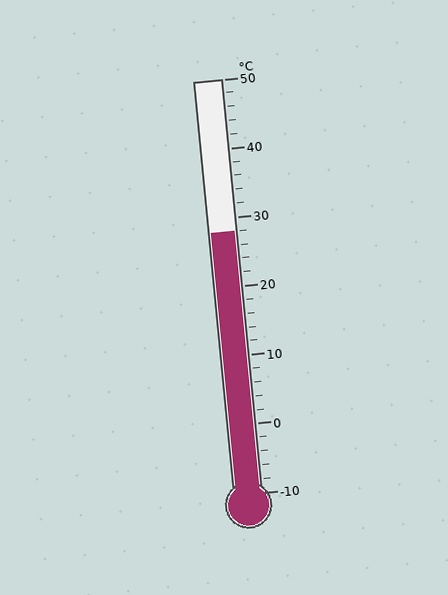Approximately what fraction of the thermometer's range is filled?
The thermometer is filled to approximately 65% of its range.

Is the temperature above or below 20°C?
The temperature is above 20°C.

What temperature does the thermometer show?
The thermometer shows approximately 28°C.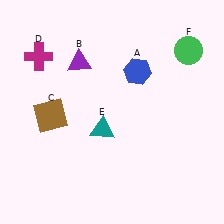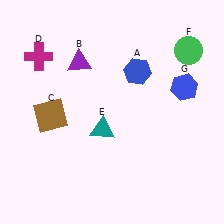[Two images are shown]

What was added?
A blue hexagon (G) was added in Image 2.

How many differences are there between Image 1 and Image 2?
There is 1 difference between the two images.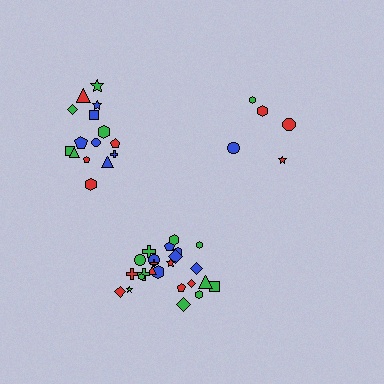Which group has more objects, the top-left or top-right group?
The top-left group.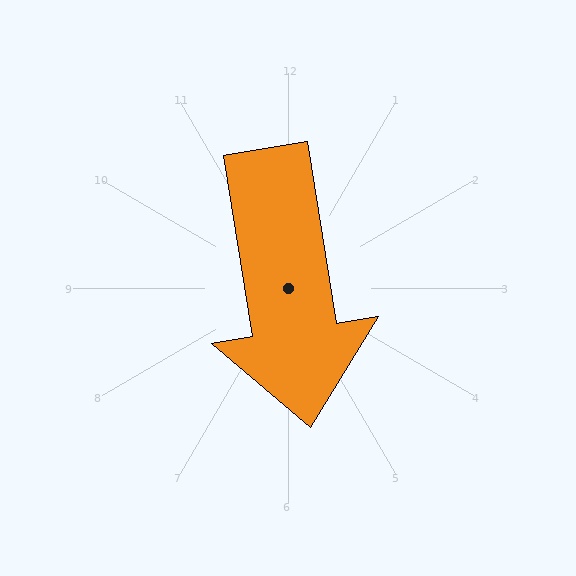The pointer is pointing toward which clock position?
Roughly 6 o'clock.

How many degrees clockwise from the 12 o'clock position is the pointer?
Approximately 171 degrees.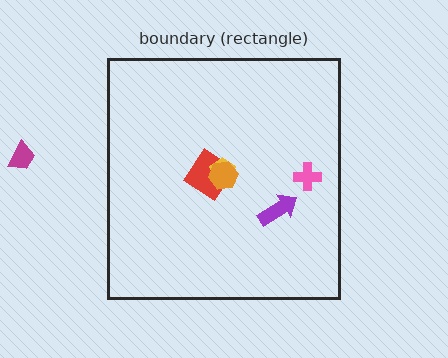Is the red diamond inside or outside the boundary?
Inside.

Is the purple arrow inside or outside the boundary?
Inside.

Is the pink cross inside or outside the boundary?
Inside.